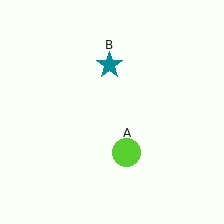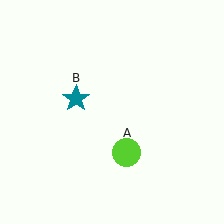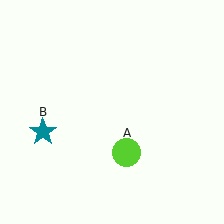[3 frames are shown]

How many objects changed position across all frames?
1 object changed position: teal star (object B).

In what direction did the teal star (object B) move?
The teal star (object B) moved down and to the left.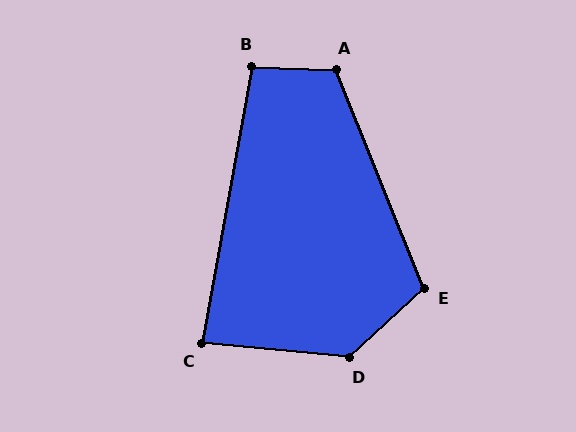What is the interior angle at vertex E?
Approximately 111 degrees (obtuse).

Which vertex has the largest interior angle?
D, at approximately 132 degrees.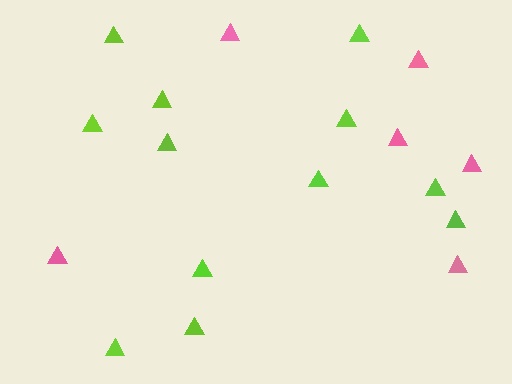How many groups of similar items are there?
There are 2 groups: one group of pink triangles (6) and one group of lime triangles (12).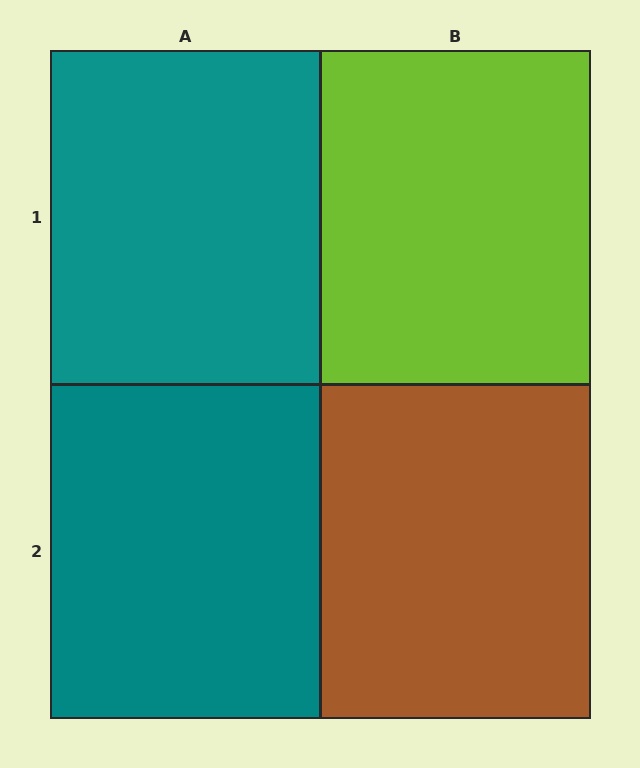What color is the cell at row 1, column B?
Lime.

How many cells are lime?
1 cell is lime.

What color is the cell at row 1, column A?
Teal.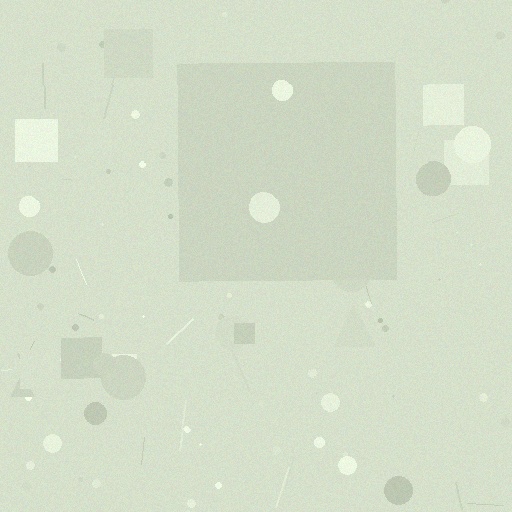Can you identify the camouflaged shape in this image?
The camouflaged shape is a square.